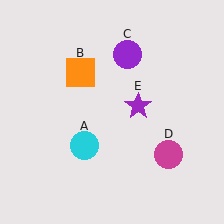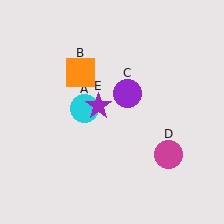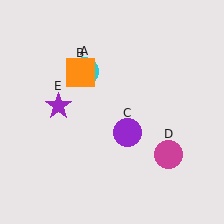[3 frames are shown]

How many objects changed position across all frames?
3 objects changed position: cyan circle (object A), purple circle (object C), purple star (object E).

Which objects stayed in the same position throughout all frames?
Orange square (object B) and magenta circle (object D) remained stationary.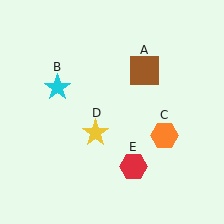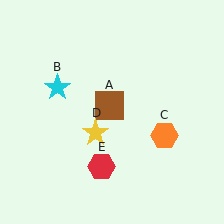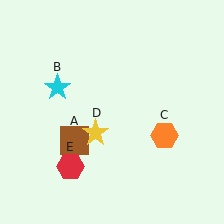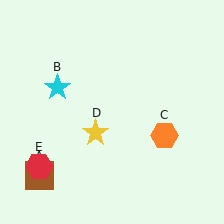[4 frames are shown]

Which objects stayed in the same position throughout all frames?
Cyan star (object B) and orange hexagon (object C) and yellow star (object D) remained stationary.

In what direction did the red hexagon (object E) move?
The red hexagon (object E) moved left.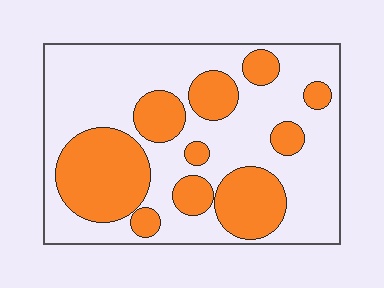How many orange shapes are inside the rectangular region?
10.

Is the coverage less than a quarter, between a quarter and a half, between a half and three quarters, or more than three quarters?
Between a quarter and a half.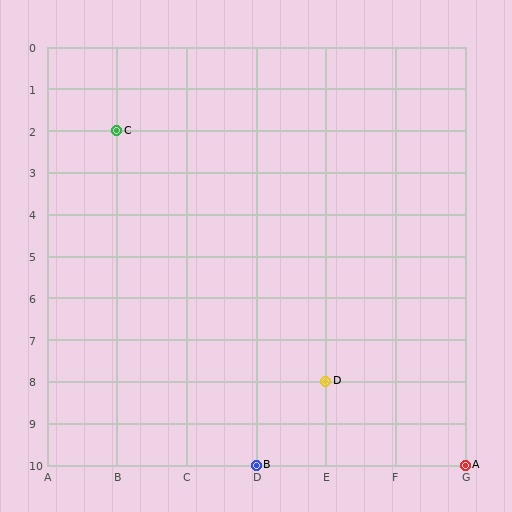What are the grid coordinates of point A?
Point A is at grid coordinates (G, 10).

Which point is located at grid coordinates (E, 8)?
Point D is at (E, 8).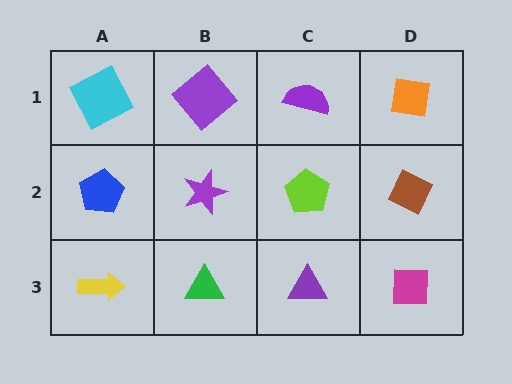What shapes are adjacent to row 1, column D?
A brown diamond (row 2, column D), a purple semicircle (row 1, column C).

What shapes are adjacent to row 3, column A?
A blue pentagon (row 2, column A), a green triangle (row 3, column B).